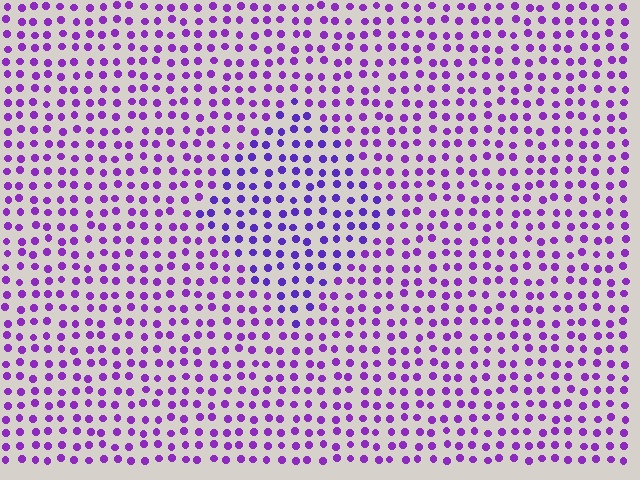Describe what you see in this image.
The image is filled with small purple elements in a uniform arrangement. A diamond-shaped region is visible where the elements are tinted to a slightly different hue, forming a subtle color boundary.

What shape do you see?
I see a diamond.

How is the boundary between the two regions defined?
The boundary is defined purely by a slight shift in hue (about 22 degrees). Spacing, size, and orientation are identical on both sides.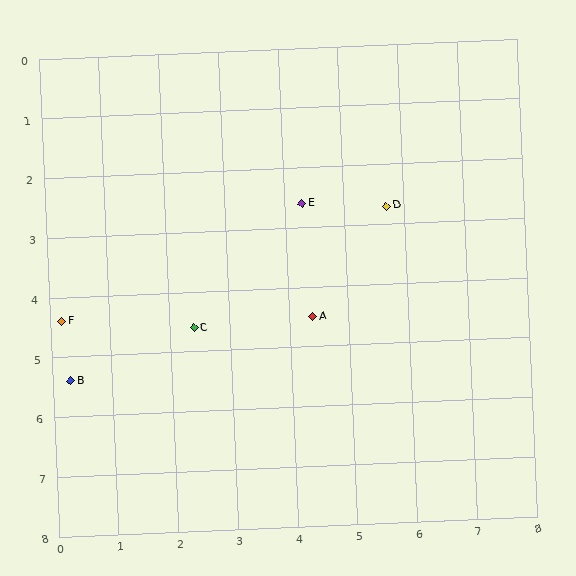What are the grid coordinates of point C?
Point C is at approximately (2.4, 4.6).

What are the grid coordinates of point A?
Point A is at approximately (4.4, 4.5).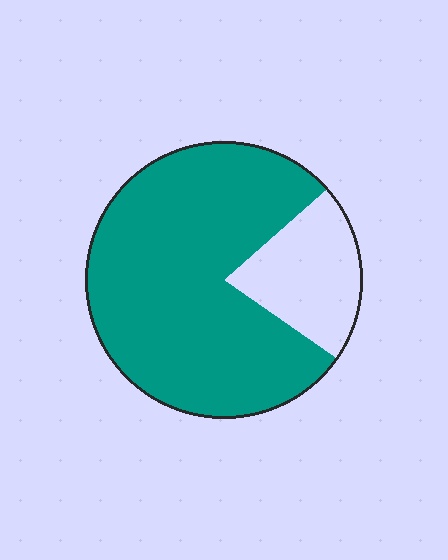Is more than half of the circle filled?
Yes.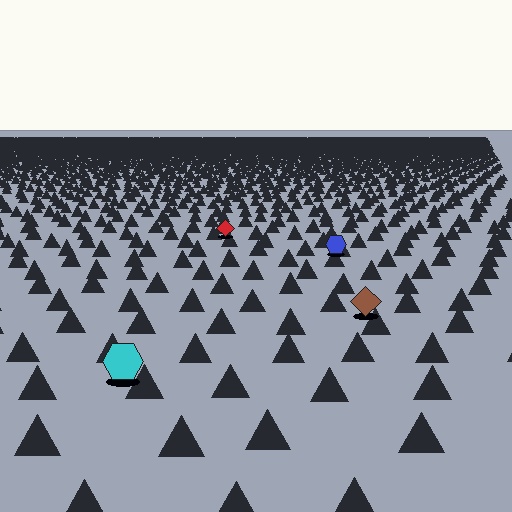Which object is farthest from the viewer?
The red diamond is farthest from the viewer. It appears smaller and the ground texture around it is denser.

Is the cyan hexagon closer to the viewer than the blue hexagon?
Yes. The cyan hexagon is closer — you can tell from the texture gradient: the ground texture is coarser near it.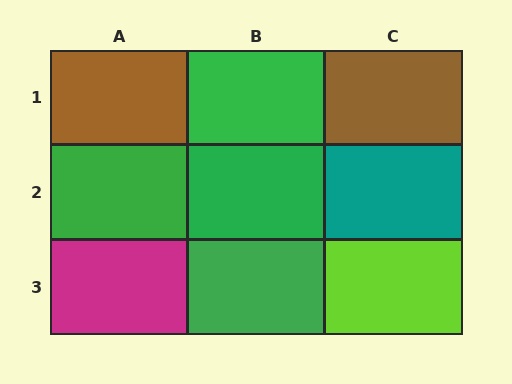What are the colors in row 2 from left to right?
Green, green, teal.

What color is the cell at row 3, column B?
Green.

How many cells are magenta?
1 cell is magenta.